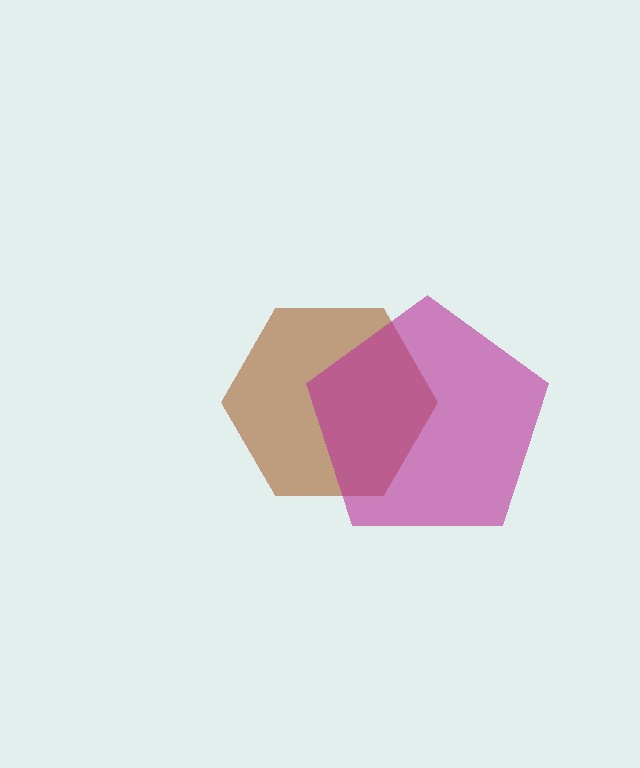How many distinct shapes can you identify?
There are 2 distinct shapes: a brown hexagon, a magenta pentagon.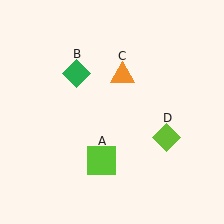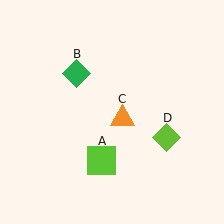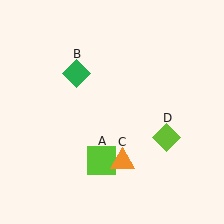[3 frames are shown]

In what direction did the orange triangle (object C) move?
The orange triangle (object C) moved down.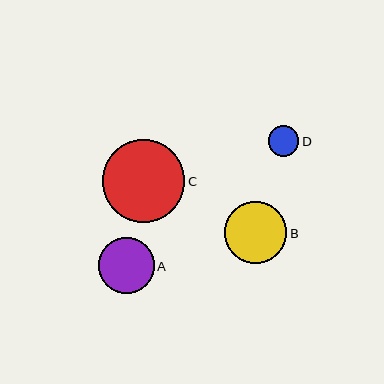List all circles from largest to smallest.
From largest to smallest: C, B, A, D.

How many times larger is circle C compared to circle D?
Circle C is approximately 2.7 times the size of circle D.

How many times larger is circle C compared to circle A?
Circle C is approximately 1.5 times the size of circle A.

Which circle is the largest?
Circle C is the largest with a size of approximately 83 pixels.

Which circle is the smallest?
Circle D is the smallest with a size of approximately 30 pixels.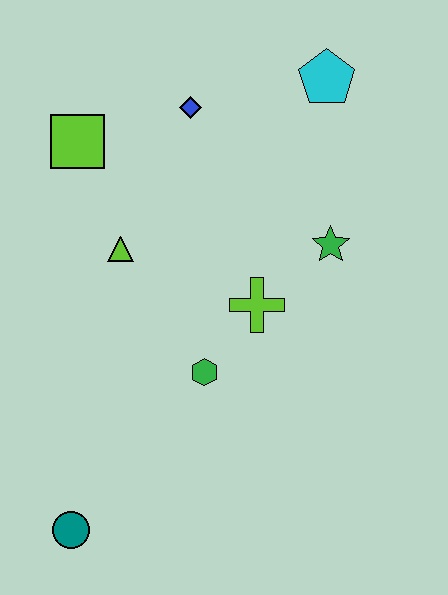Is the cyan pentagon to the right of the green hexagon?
Yes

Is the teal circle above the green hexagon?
No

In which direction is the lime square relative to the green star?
The lime square is to the left of the green star.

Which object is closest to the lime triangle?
The lime square is closest to the lime triangle.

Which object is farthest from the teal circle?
The cyan pentagon is farthest from the teal circle.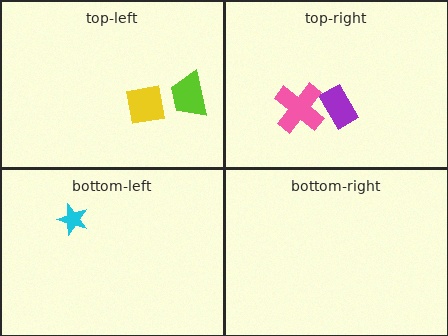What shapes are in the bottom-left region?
The cyan star.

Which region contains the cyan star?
The bottom-left region.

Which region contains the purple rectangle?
The top-right region.